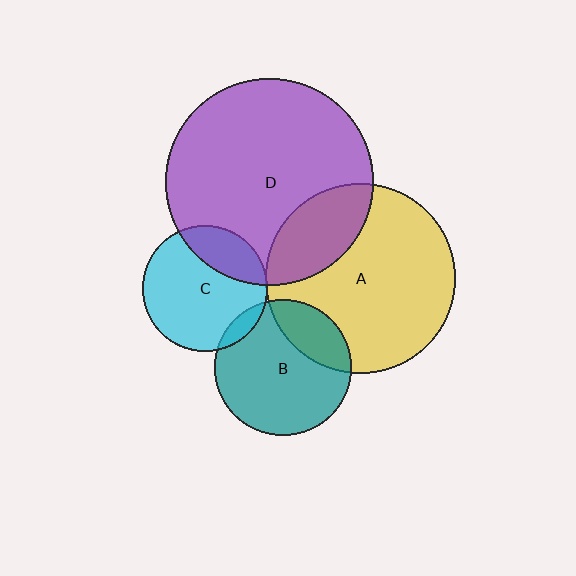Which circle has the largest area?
Circle D (purple).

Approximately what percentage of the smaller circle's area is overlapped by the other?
Approximately 25%.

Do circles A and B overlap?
Yes.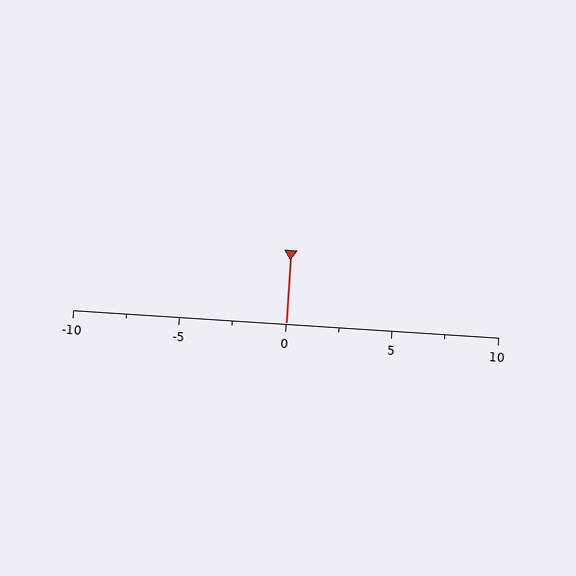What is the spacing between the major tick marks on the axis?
The major ticks are spaced 5 apart.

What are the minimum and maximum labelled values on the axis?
The axis runs from -10 to 10.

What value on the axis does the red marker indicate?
The marker indicates approximately 0.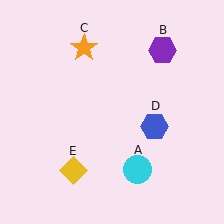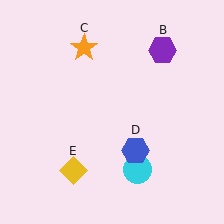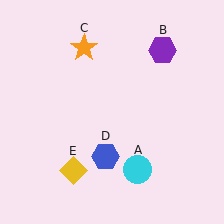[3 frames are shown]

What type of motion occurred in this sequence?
The blue hexagon (object D) rotated clockwise around the center of the scene.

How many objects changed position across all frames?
1 object changed position: blue hexagon (object D).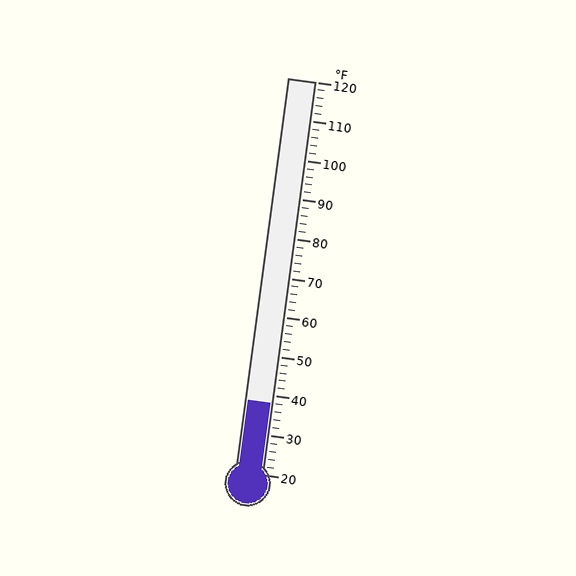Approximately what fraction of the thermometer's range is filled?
The thermometer is filled to approximately 20% of its range.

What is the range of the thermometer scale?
The thermometer scale ranges from 20°F to 120°F.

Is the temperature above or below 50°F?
The temperature is below 50°F.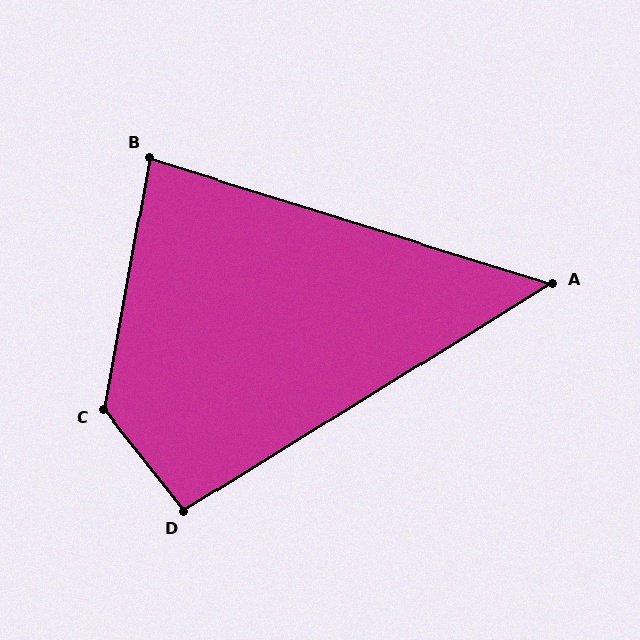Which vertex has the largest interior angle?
C, at approximately 131 degrees.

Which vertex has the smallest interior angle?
A, at approximately 49 degrees.